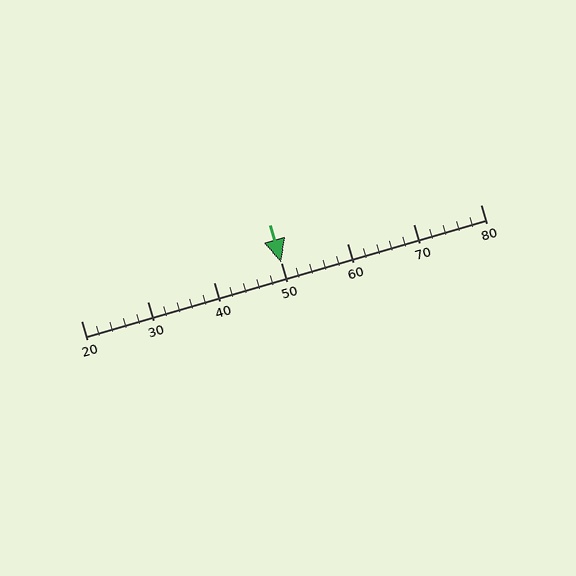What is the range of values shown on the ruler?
The ruler shows values from 20 to 80.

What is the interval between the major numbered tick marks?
The major tick marks are spaced 10 units apart.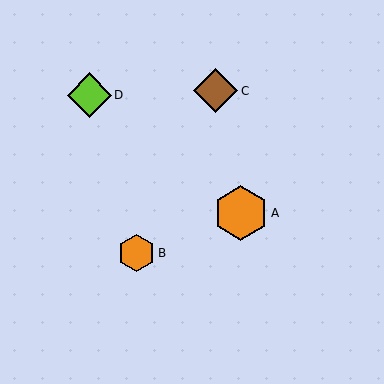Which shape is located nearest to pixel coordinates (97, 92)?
The lime diamond (labeled D) at (89, 95) is nearest to that location.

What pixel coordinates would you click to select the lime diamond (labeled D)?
Click at (89, 95) to select the lime diamond D.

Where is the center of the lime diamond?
The center of the lime diamond is at (89, 95).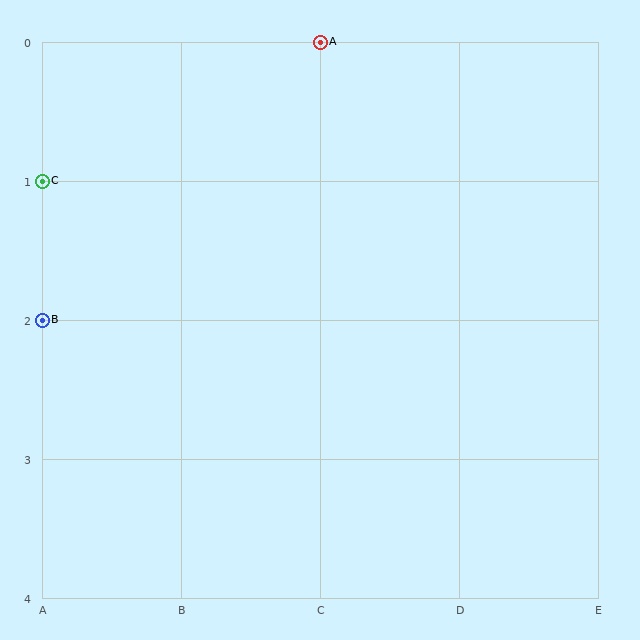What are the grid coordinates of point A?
Point A is at grid coordinates (C, 0).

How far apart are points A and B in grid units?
Points A and B are 2 columns and 2 rows apart (about 2.8 grid units diagonally).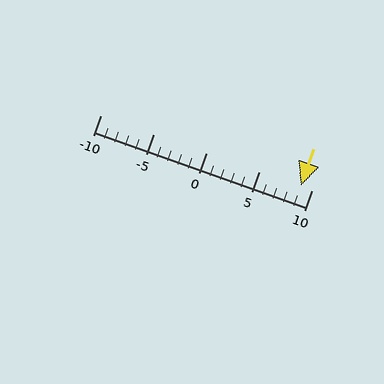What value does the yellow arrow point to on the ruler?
The yellow arrow points to approximately 9.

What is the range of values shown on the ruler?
The ruler shows values from -10 to 10.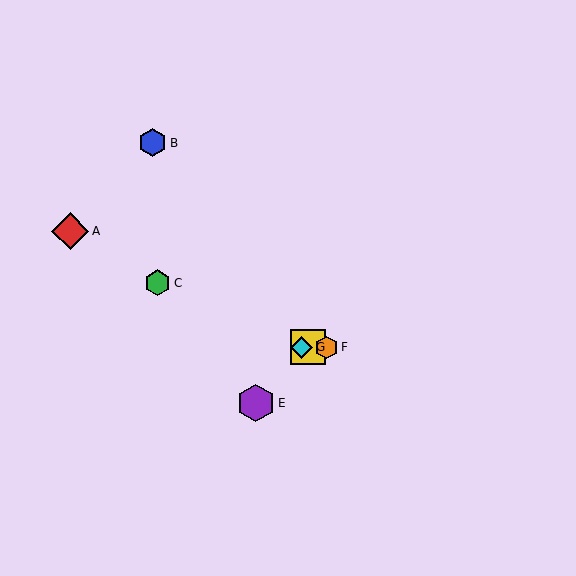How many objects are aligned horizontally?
3 objects (D, F, G) are aligned horizontally.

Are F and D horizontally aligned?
Yes, both are at y≈347.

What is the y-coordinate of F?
Object F is at y≈347.